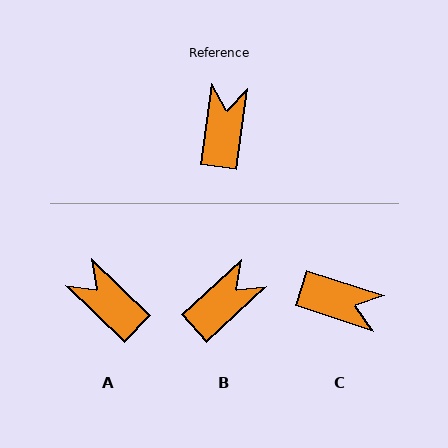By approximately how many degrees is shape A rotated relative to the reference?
Approximately 54 degrees counter-clockwise.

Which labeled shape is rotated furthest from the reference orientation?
C, about 101 degrees away.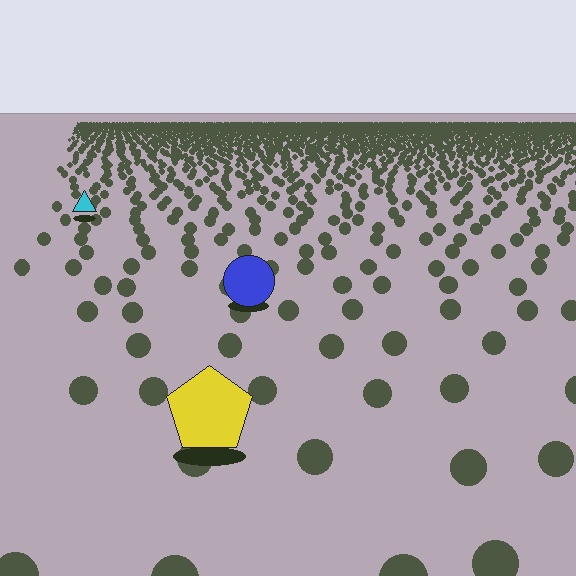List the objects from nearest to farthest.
From nearest to farthest: the yellow pentagon, the blue circle, the cyan triangle.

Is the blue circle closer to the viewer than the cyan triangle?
Yes. The blue circle is closer — you can tell from the texture gradient: the ground texture is coarser near it.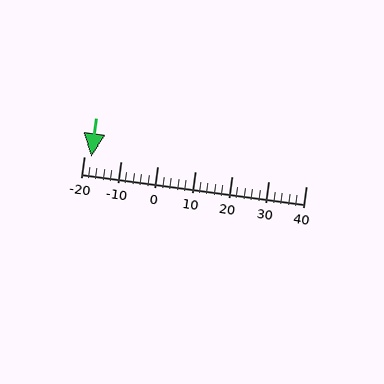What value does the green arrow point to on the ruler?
The green arrow points to approximately -18.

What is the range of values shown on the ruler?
The ruler shows values from -20 to 40.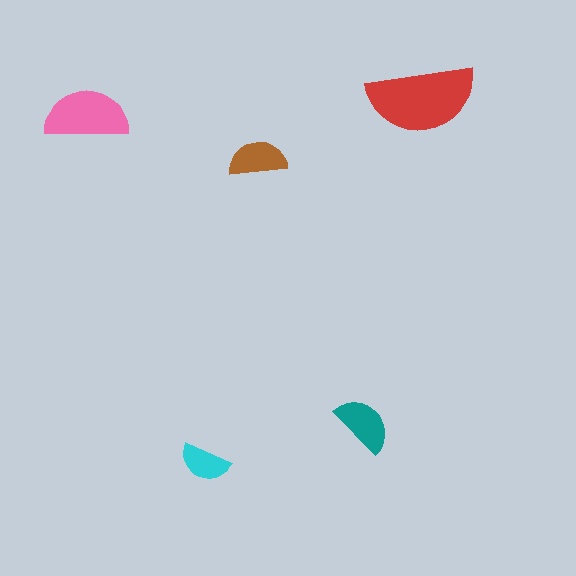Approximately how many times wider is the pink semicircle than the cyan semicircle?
About 1.5 times wider.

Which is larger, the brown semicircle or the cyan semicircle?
The brown one.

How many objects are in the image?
There are 5 objects in the image.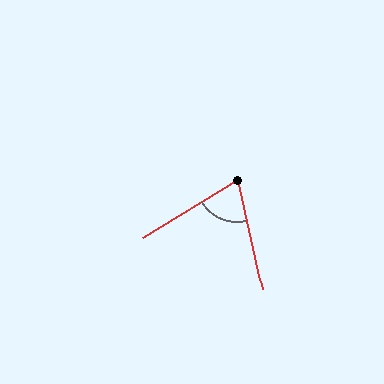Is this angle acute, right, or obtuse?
It is acute.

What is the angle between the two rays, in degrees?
Approximately 71 degrees.